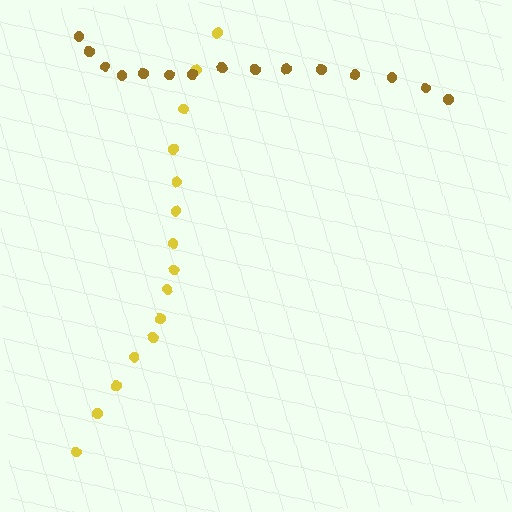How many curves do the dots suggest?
There are 2 distinct paths.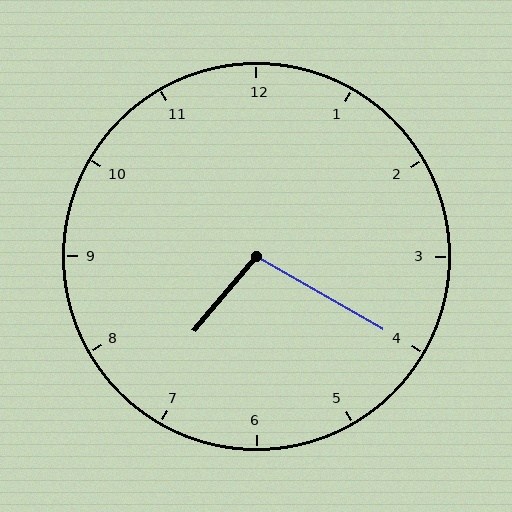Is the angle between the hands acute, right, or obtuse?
It is obtuse.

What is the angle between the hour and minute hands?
Approximately 100 degrees.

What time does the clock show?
7:20.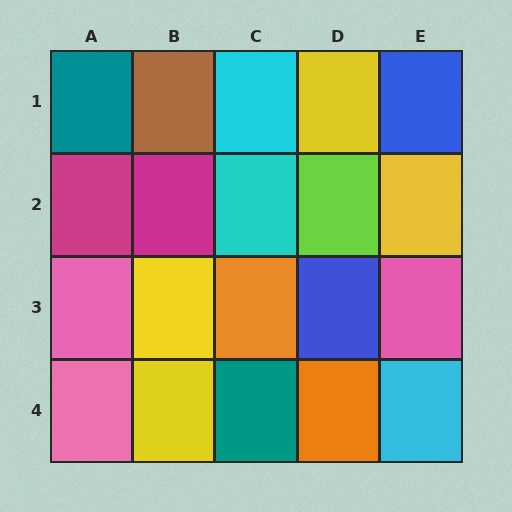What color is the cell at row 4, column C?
Teal.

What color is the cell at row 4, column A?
Pink.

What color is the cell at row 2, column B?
Magenta.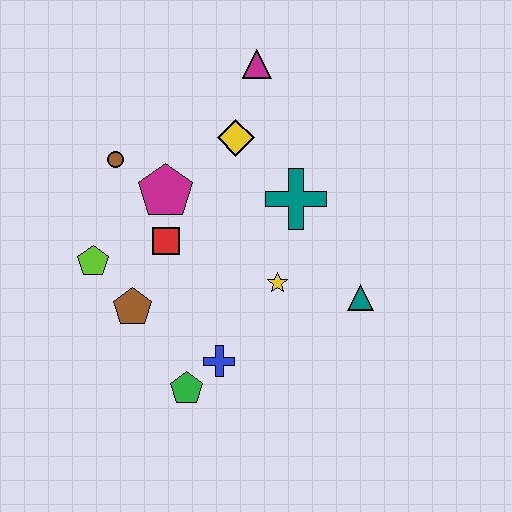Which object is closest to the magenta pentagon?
The red square is closest to the magenta pentagon.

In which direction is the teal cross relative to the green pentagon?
The teal cross is above the green pentagon.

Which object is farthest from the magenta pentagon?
The teal triangle is farthest from the magenta pentagon.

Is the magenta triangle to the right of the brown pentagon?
Yes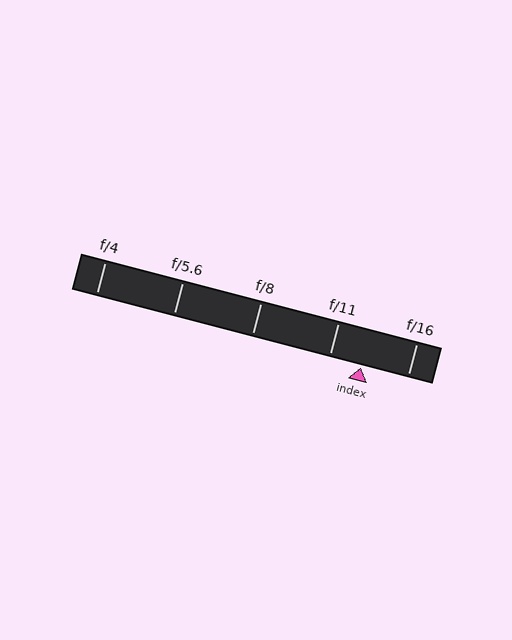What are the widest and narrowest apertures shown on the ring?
The widest aperture shown is f/4 and the narrowest is f/16.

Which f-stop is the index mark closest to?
The index mark is closest to f/11.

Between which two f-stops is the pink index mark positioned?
The index mark is between f/11 and f/16.